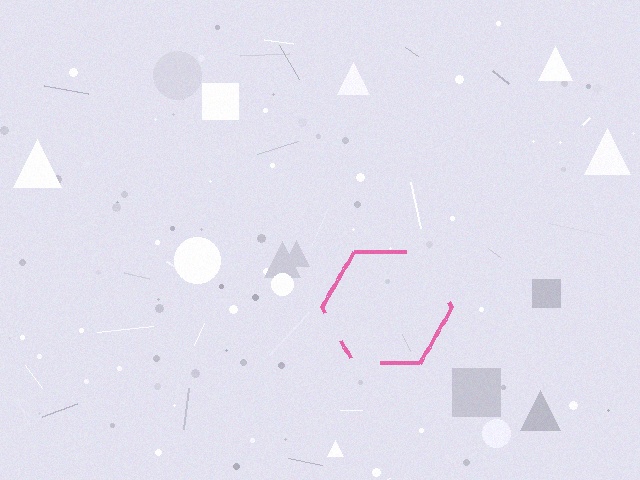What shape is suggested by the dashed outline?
The dashed outline suggests a hexagon.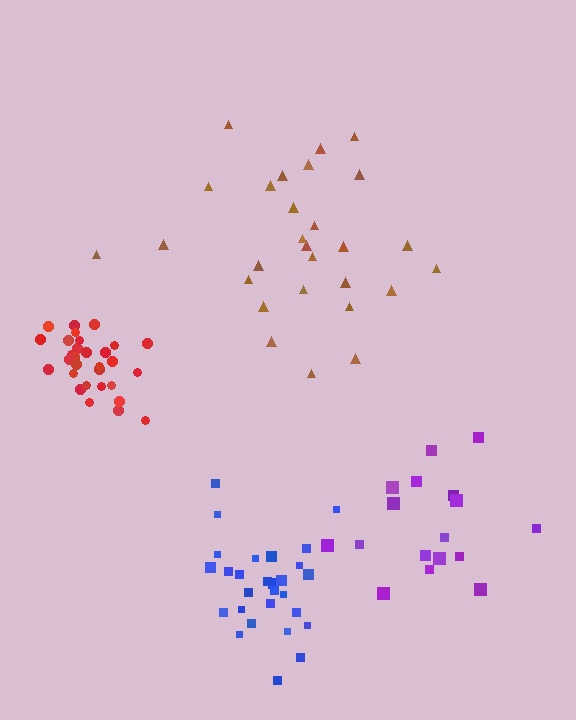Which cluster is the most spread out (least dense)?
Brown.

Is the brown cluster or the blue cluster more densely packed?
Blue.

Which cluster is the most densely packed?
Red.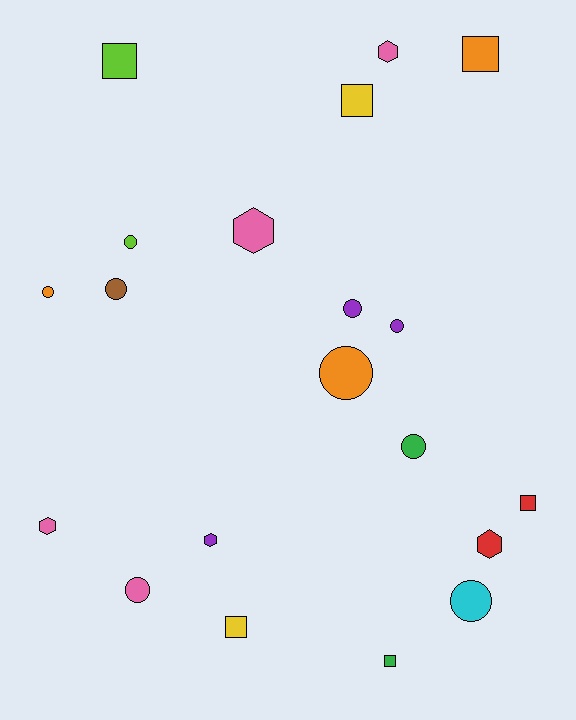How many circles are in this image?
There are 9 circles.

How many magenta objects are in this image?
There are no magenta objects.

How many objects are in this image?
There are 20 objects.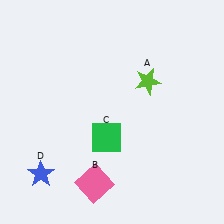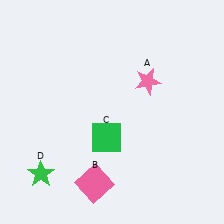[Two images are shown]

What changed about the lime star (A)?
In Image 1, A is lime. In Image 2, it changed to pink.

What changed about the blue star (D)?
In Image 1, D is blue. In Image 2, it changed to green.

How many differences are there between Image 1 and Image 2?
There are 2 differences between the two images.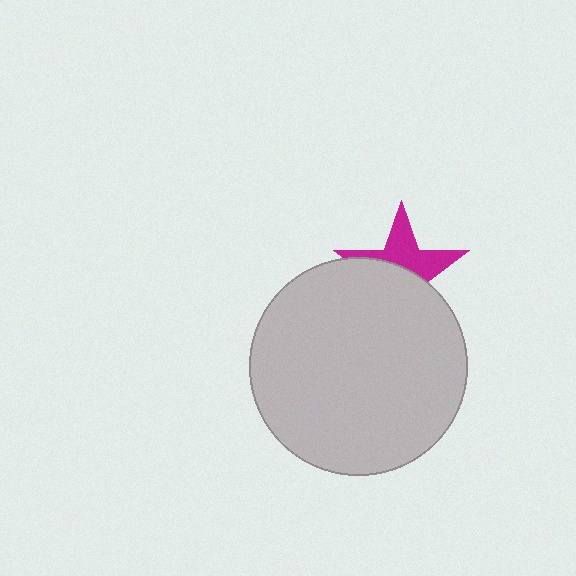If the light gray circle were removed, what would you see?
You would see the complete magenta star.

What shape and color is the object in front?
The object in front is a light gray circle.